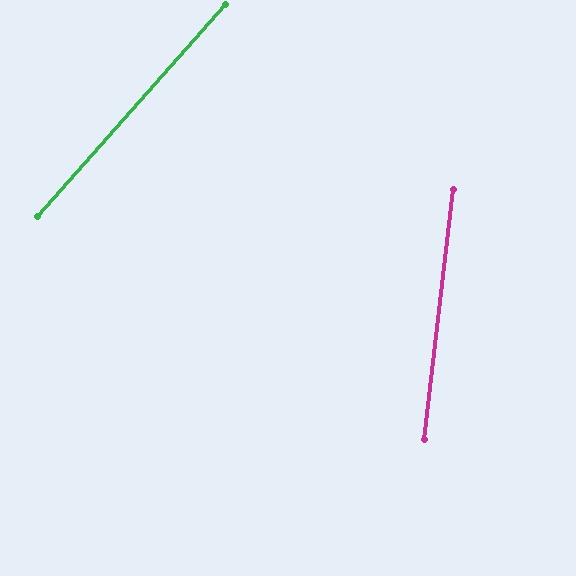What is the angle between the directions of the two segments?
Approximately 35 degrees.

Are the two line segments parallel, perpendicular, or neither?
Neither parallel nor perpendicular — they differ by about 35°.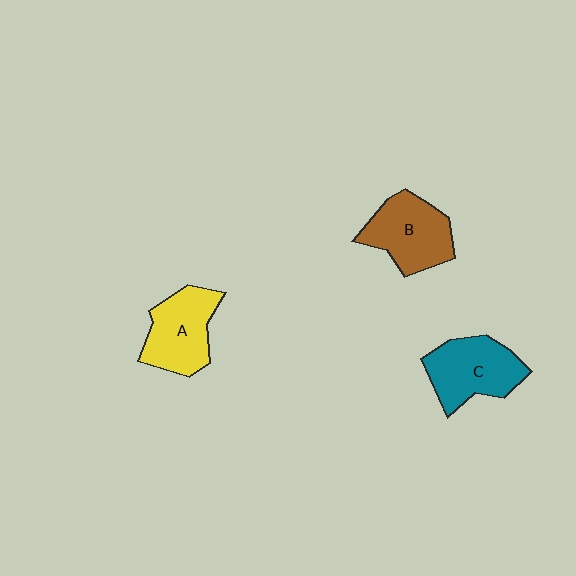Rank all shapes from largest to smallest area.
From largest to smallest: C (teal), B (brown), A (yellow).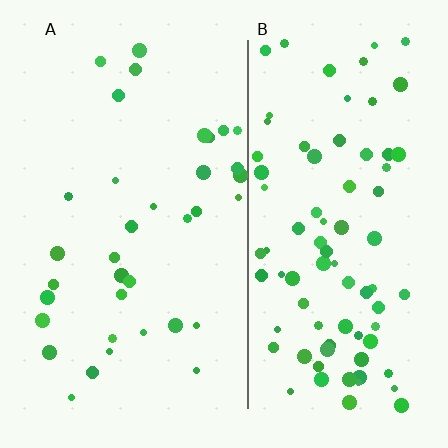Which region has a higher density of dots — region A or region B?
B (the right).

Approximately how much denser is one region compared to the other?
Approximately 2.3× — region B over region A.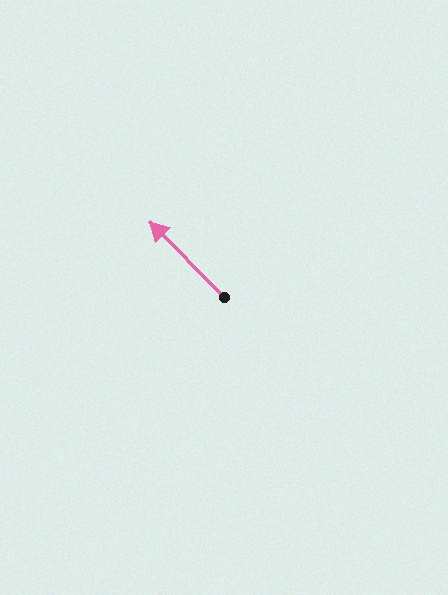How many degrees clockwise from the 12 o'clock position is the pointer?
Approximately 315 degrees.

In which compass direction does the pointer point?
Northwest.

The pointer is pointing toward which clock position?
Roughly 11 o'clock.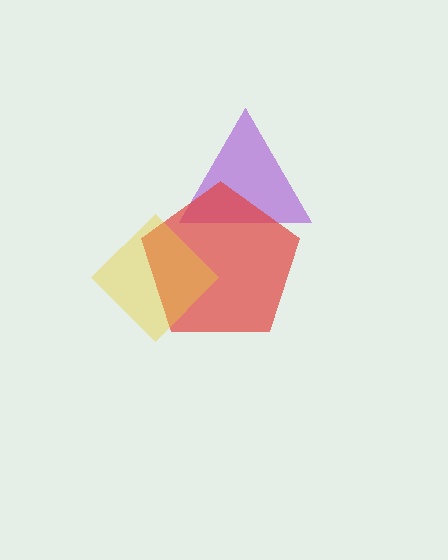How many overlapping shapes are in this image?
There are 3 overlapping shapes in the image.